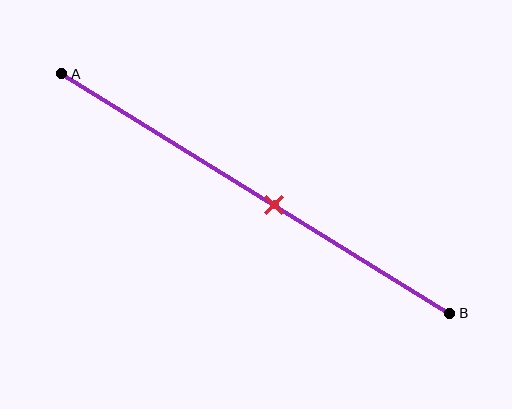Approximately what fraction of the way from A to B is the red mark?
The red mark is approximately 55% of the way from A to B.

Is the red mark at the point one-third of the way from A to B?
No, the mark is at about 55% from A, not at the 33% one-third point.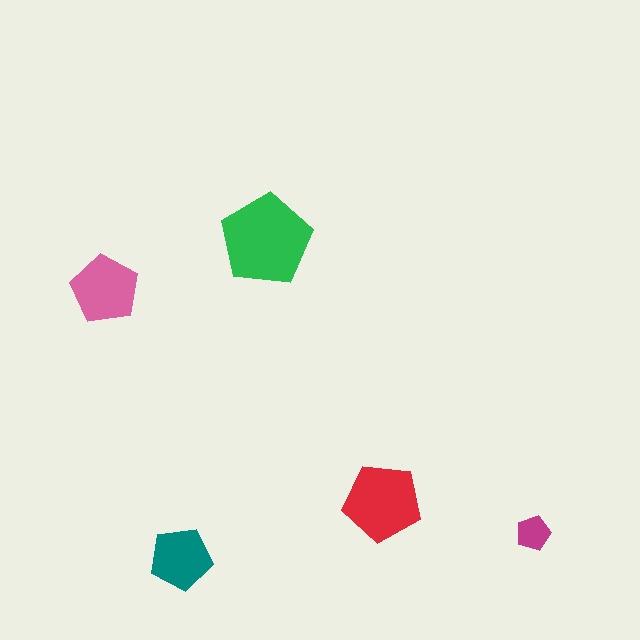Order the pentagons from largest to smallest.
the green one, the red one, the pink one, the teal one, the magenta one.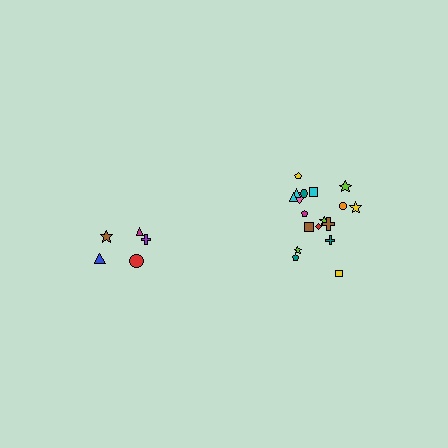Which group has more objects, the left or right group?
The right group.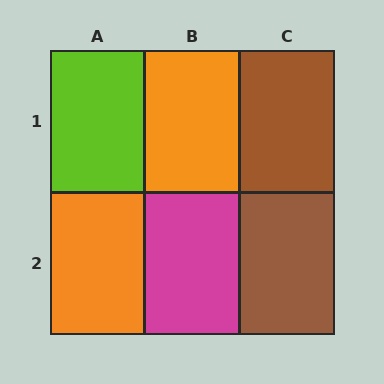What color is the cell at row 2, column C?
Brown.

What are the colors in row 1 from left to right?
Lime, orange, brown.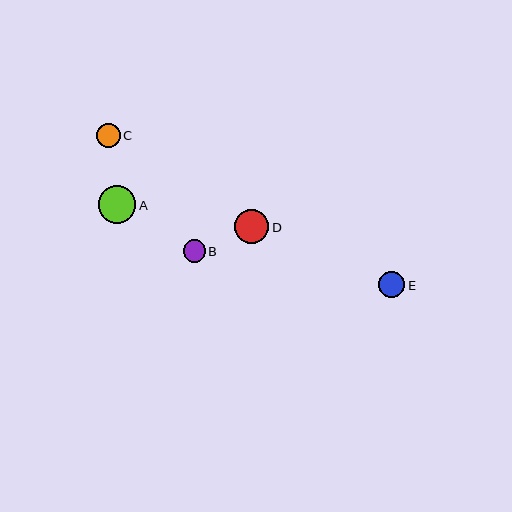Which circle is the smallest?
Circle B is the smallest with a size of approximately 22 pixels.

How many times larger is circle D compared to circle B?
Circle D is approximately 1.5 times the size of circle B.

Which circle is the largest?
Circle A is the largest with a size of approximately 38 pixels.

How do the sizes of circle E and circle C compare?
Circle E and circle C are approximately the same size.